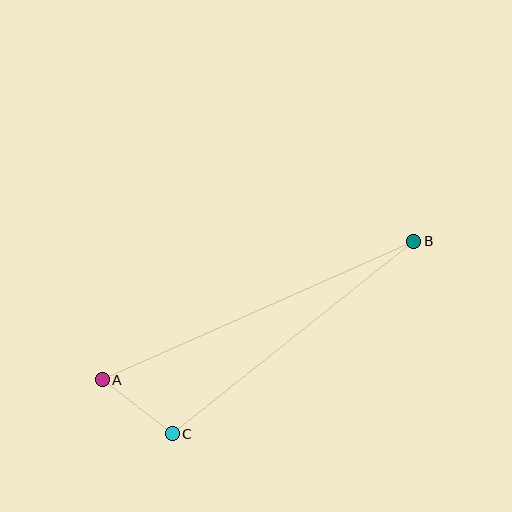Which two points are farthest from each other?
Points A and B are farthest from each other.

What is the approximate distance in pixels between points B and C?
The distance between B and C is approximately 309 pixels.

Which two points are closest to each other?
Points A and C are closest to each other.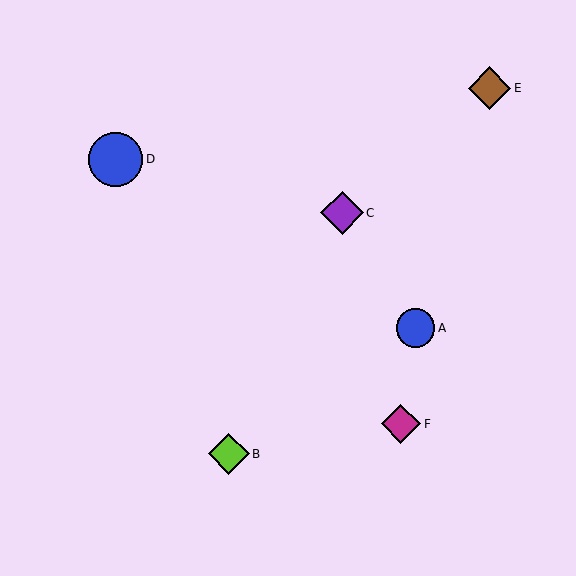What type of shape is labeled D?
Shape D is a blue circle.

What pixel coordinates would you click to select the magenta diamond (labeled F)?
Click at (401, 424) to select the magenta diamond F.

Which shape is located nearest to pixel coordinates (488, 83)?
The brown diamond (labeled E) at (490, 88) is nearest to that location.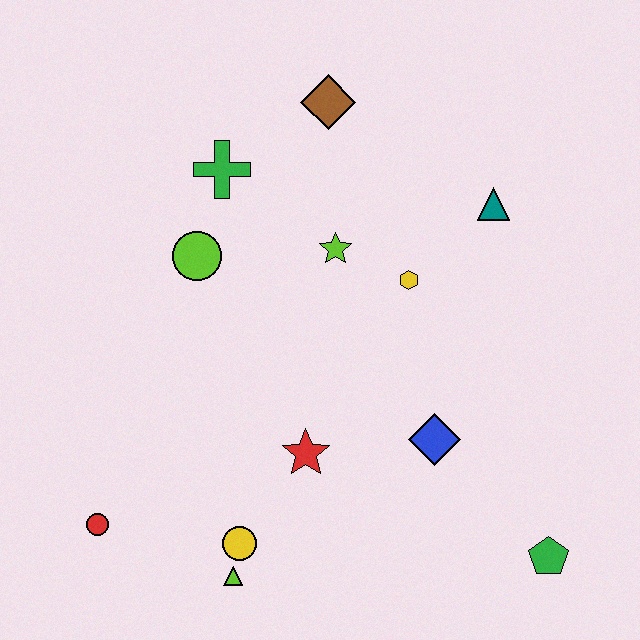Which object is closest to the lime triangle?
The yellow circle is closest to the lime triangle.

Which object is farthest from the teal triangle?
The red circle is farthest from the teal triangle.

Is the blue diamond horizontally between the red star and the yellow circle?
No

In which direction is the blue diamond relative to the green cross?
The blue diamond is below the green cross.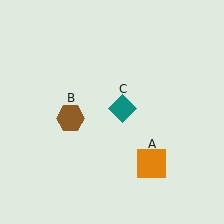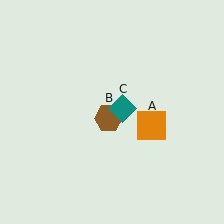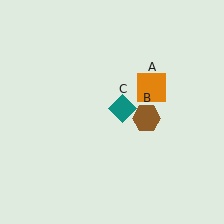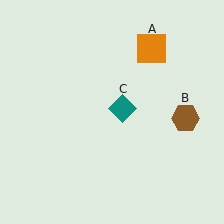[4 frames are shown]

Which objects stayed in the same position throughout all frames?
Teal diamond (object C) remained stationary.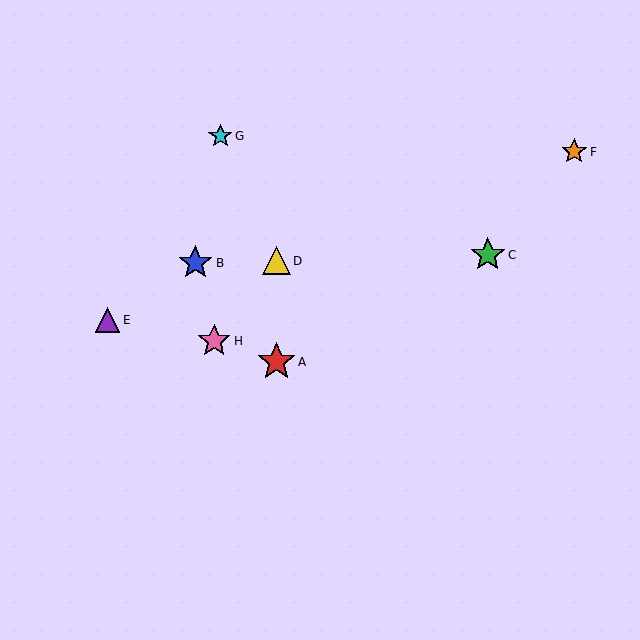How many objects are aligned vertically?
2 objects (A, D) are aligned vertically.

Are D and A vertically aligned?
Yes, both are at x≈276.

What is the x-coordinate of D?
Object D is at x≈276.